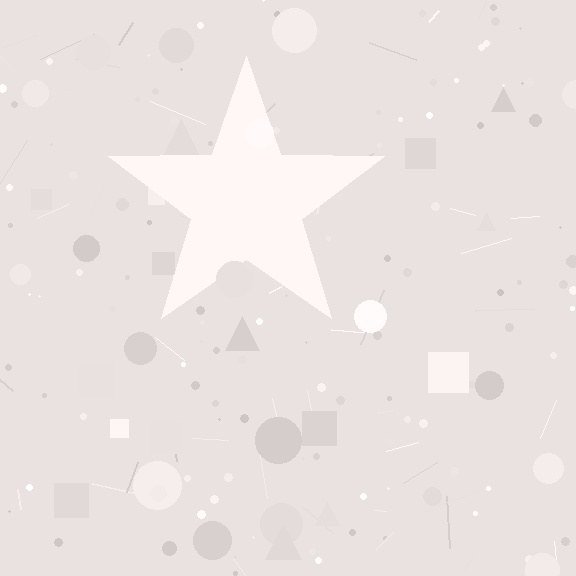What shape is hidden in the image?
A star is hidden in the image.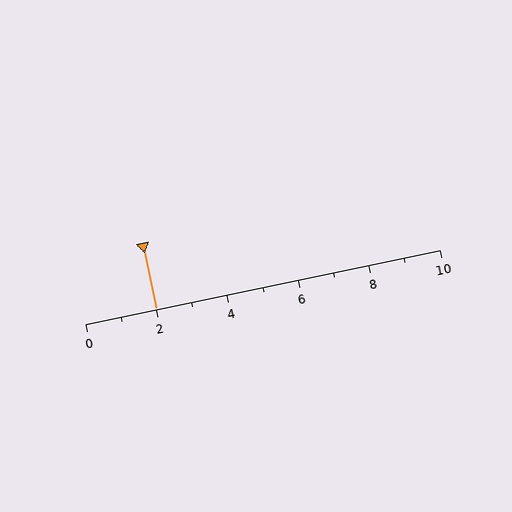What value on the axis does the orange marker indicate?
The marker indicates approximately 2.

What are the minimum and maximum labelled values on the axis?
The axis runs from 0 to 10.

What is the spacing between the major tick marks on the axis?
The major ticks are spaced 2 apart.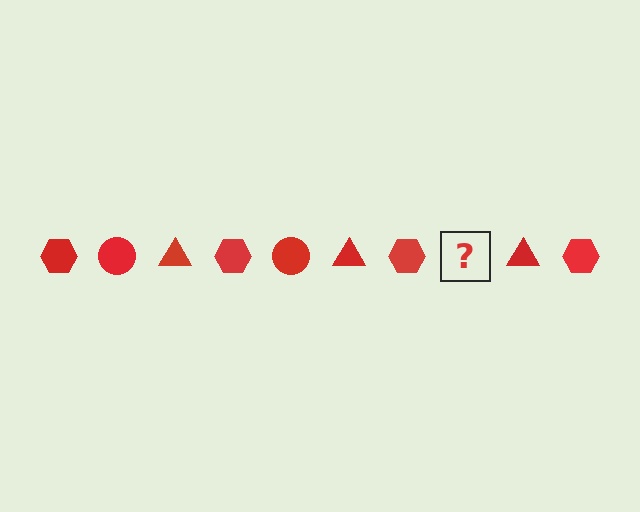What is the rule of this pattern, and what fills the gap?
The rule is that the pattern cycles through hexagon, circle, triangle shapes in red. The gap should be filled with a red circle.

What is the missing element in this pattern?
The missing element is a red circle.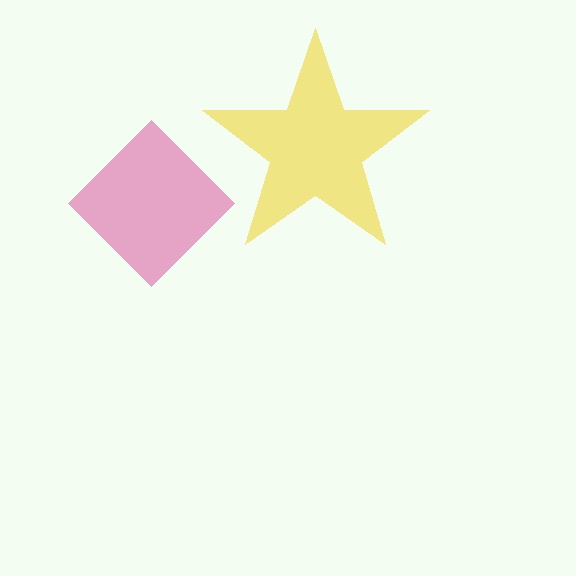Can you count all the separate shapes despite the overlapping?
Yes, there are 2 separate shapes.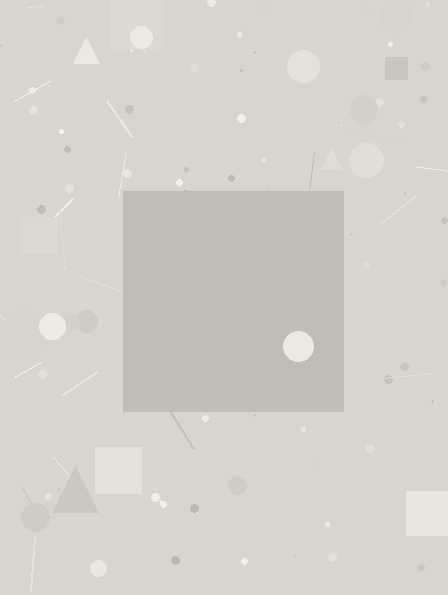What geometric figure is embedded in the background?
A square is embedded in the background.